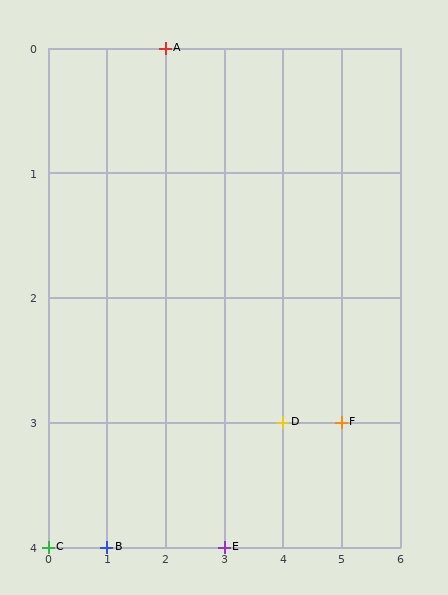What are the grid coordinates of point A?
Point A is at grid coordinates (2, 0).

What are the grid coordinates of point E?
Point E is at grid coordinates (3, 4).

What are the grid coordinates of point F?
Point F is at grid coordinates (5, 3).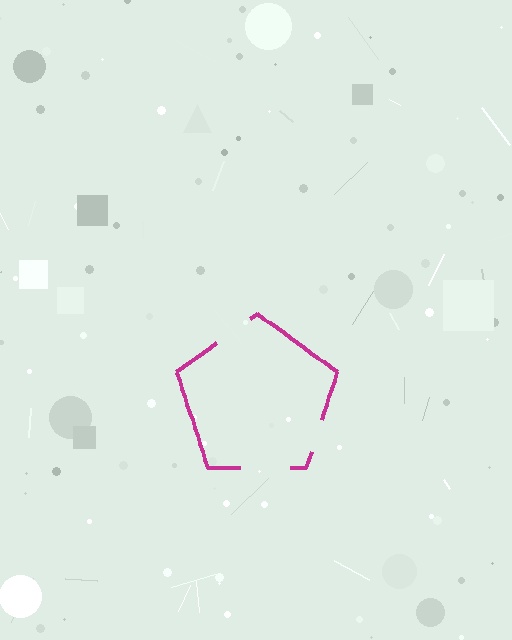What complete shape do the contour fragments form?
The contour fragments form a pentagon.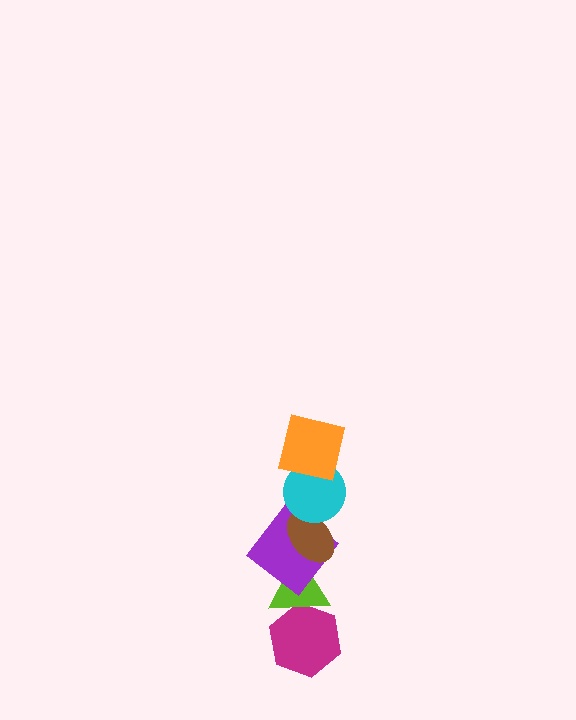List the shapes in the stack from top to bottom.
From top to bottom: the orange square, the cyan circle, the brown ellipse, the purple diamond, the lime triangle, the magenta hexagon.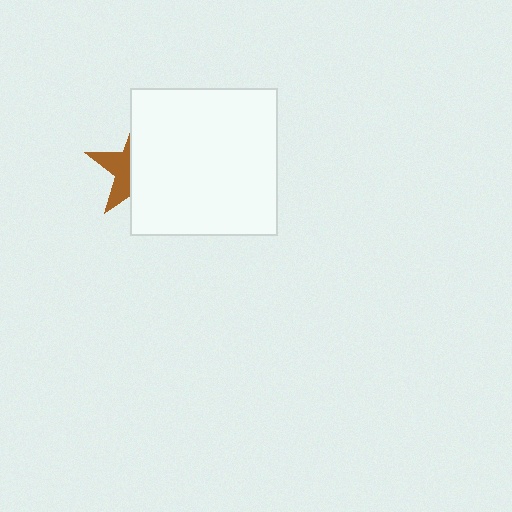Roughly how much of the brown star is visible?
A small part of it is visible (roughly 37%).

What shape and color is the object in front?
The object in front is a white square.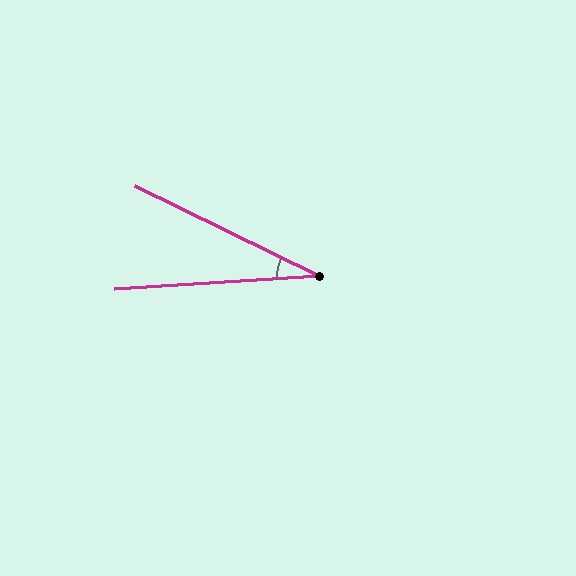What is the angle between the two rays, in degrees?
Approximately 30 degrees.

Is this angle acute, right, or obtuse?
It is acute.